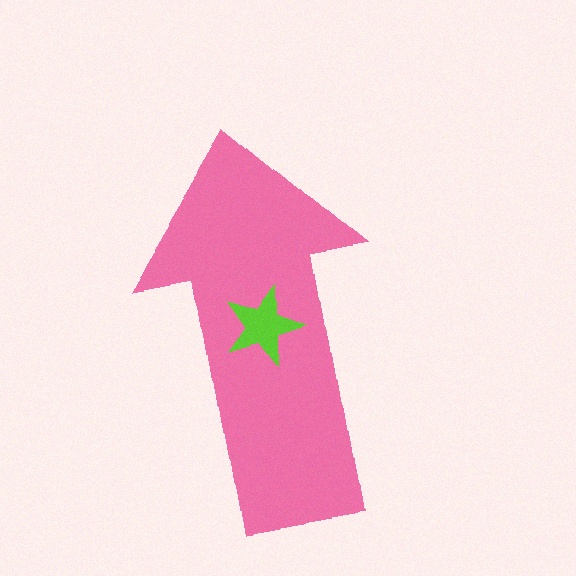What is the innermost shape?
The lime star.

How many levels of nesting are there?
2.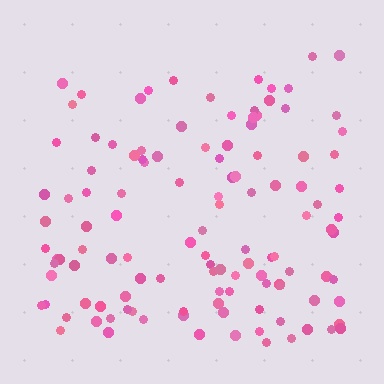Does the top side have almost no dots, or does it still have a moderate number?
Still a moderate number, just noticeably fewer than the bottom.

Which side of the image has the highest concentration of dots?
The bottom.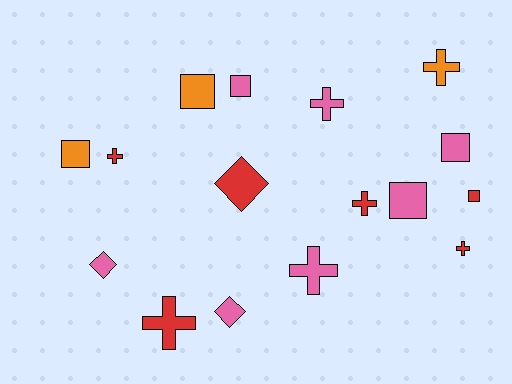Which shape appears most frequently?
Cross, with 7 objects.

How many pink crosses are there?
There are 2 pink crosses.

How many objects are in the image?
There are 16 objects.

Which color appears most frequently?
Pink, with 7 objects.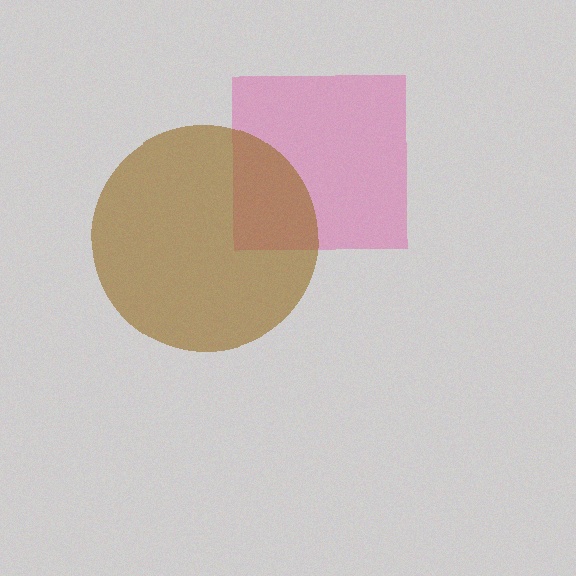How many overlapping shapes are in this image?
There are 2 overlapping shapes in the image.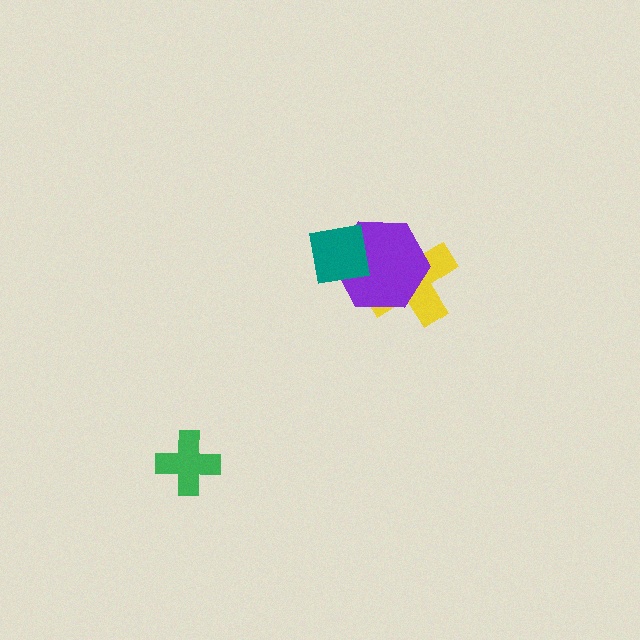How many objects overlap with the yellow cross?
2 objects overlap with the yellow cross.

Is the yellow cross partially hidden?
Yes, it is partially covered by another shape.